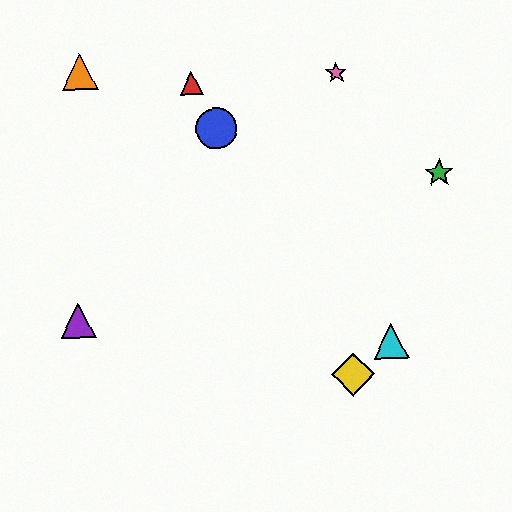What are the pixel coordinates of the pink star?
The pink star is at (336, 73).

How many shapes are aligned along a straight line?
3 shapes (the red triangle, the blue circle, the yellow diamond) are aligned along a straight line.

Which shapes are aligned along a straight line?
The red triangle, the blue circle, the yellow diamond are aligned along a straight line.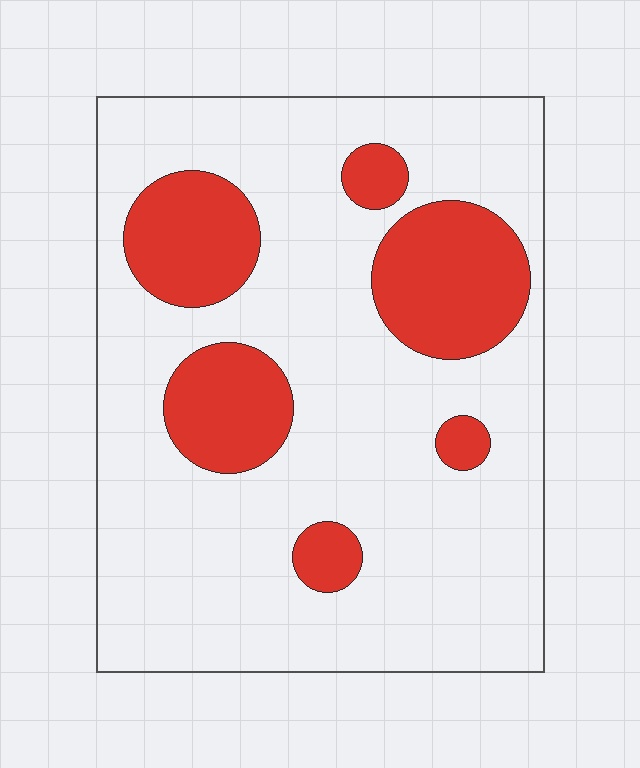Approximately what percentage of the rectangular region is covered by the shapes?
Approximately 25%.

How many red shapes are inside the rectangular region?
6.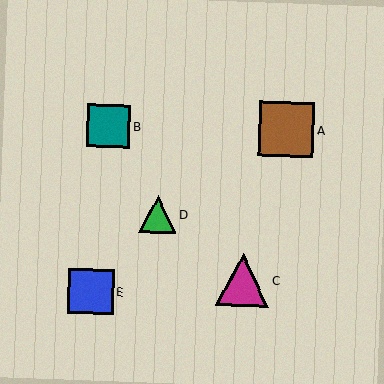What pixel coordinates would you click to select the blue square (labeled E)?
Click at (91, 291) to select the blue square E.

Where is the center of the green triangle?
The center of the green triangle is at (157, 214).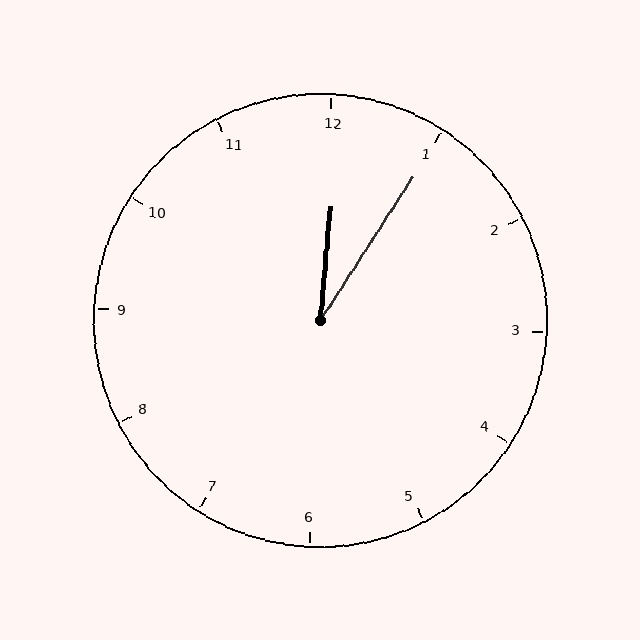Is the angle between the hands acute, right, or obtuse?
It is acute.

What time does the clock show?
12:05.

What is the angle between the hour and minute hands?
Approximately 28 degrees.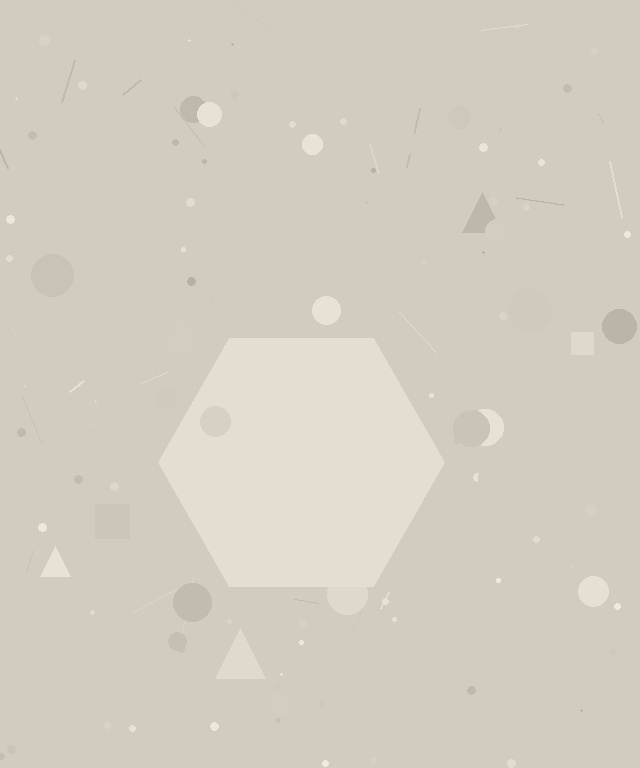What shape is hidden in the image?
A hexagon is hidden in the image.